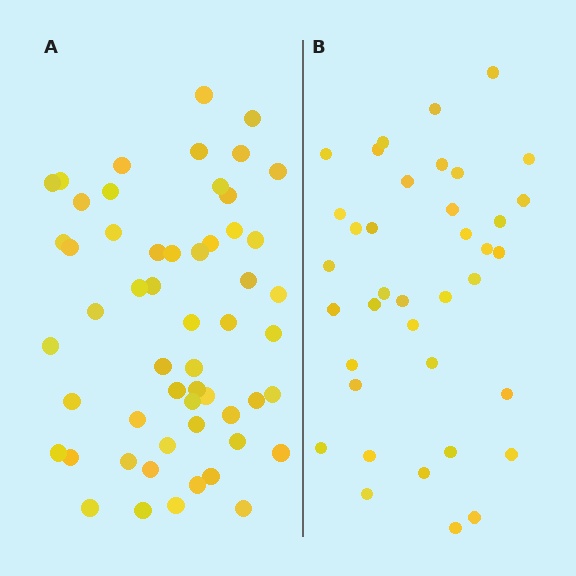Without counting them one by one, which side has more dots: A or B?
Region A (the left region) has more dots.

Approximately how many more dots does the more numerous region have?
Region A has approximately 15 more dots than region B.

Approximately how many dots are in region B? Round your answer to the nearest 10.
About 40 dots. (The exact count is 38, which rounds to 40.)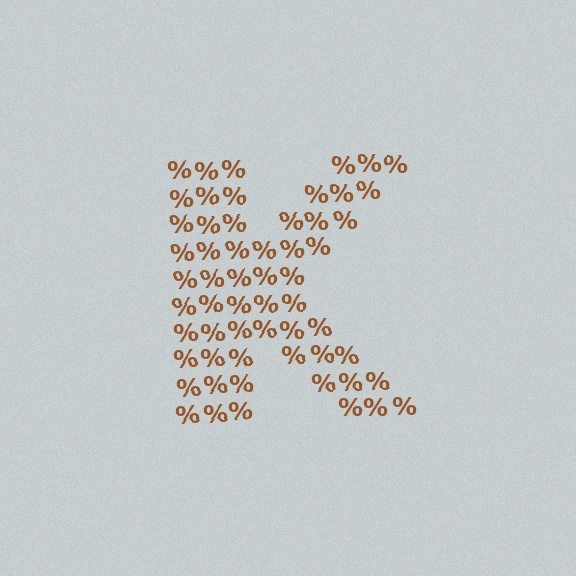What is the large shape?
The large shape is the letter K.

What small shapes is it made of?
It is made of small percent signs.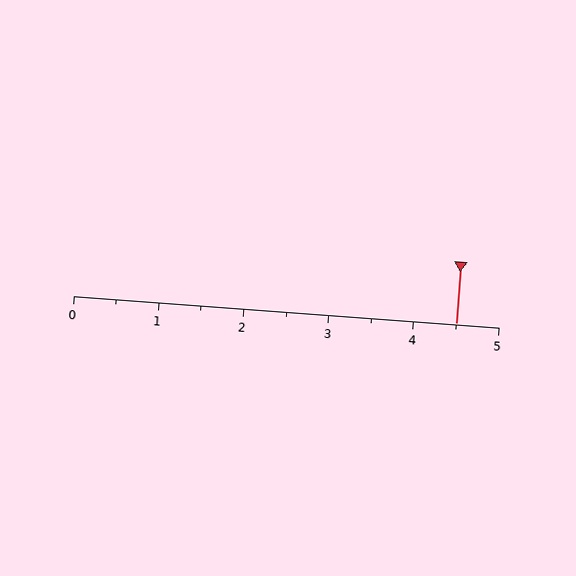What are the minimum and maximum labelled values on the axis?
The axis runs from 0 to 5.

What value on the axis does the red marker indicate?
The marker indicates approximately 4.5.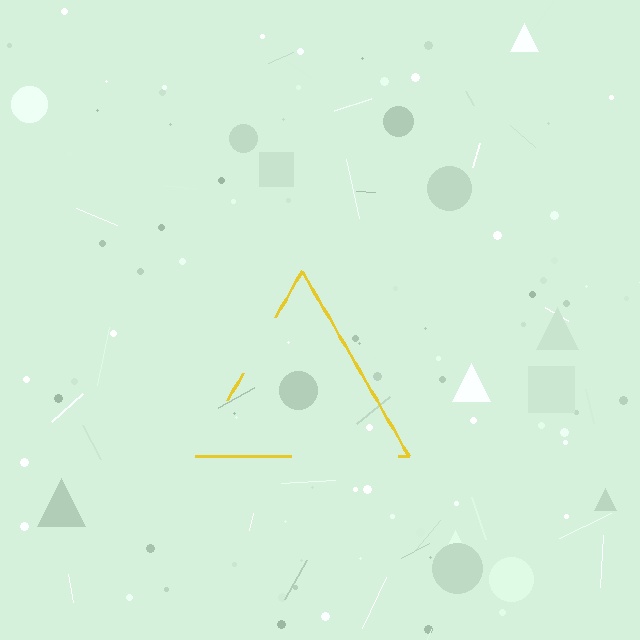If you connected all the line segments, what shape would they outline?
They would outline a triangle.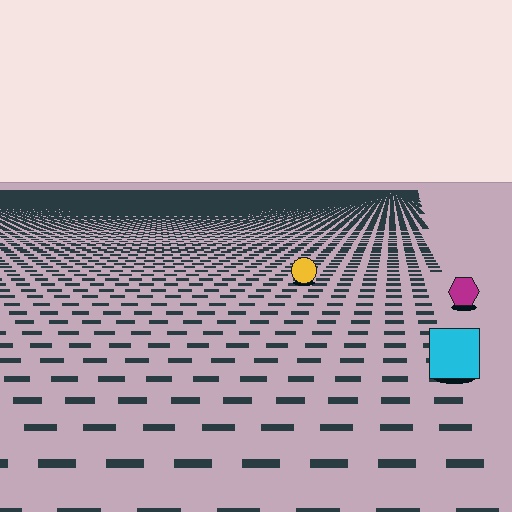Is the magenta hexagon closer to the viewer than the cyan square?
No. The cyan square is closer — you can tell from the texture gradient: the ground texture is coarser near it.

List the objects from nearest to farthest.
From nearest to farthest: the cyan square, the magenta hexagon, the yellow circle.